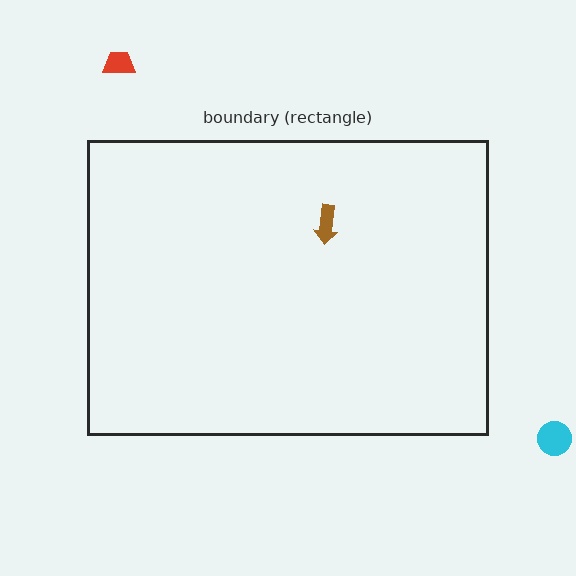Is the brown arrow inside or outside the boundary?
Inside.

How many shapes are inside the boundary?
1 inside, 2 outside.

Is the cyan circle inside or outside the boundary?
Outside.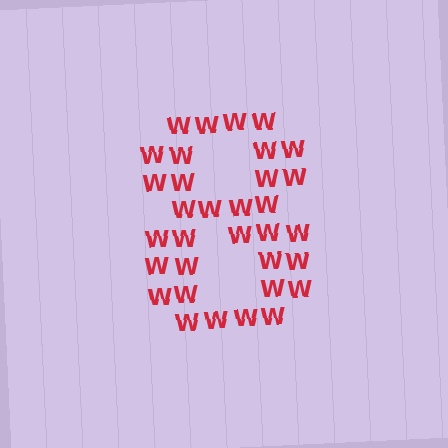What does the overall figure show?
The overall figure shows the digit 8.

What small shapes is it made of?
It is made of small letter W's.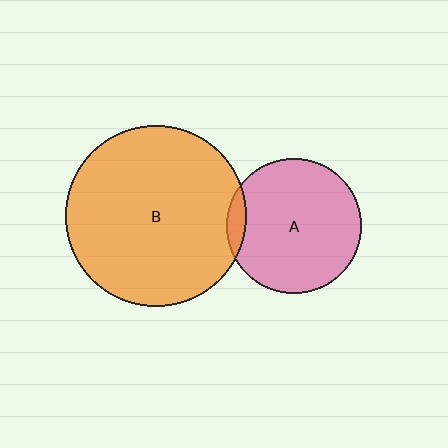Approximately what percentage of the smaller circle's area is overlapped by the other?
Approximately 5%.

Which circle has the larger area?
Circle B (orange).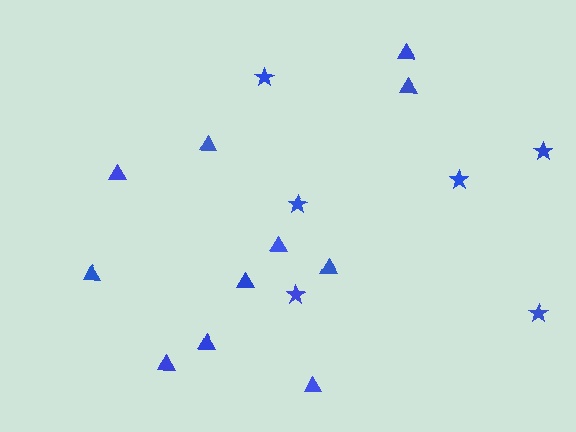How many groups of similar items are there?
There are 2 groups: one group of triangles (11) and one group of stars (6).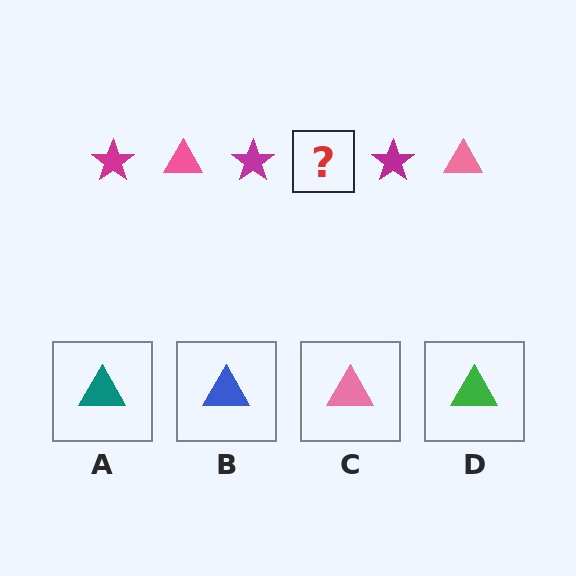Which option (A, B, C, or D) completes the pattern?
C.